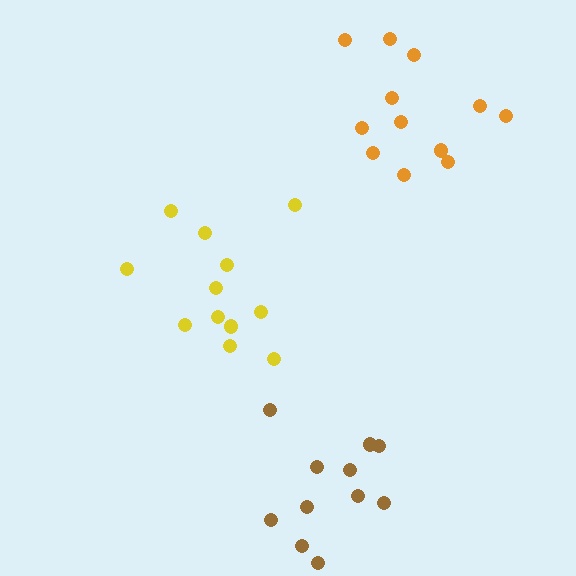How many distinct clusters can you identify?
There are 3 distinct clusters.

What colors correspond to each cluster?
The clusters are colored: brown, yellow, orange.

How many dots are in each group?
Group 1: 11 dots, Group 2: 12 dots, Group 3: 12 dots (35 total).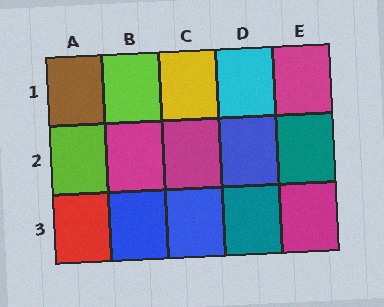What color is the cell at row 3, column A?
Red.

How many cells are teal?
2 cells are teal.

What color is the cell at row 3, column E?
Magenta.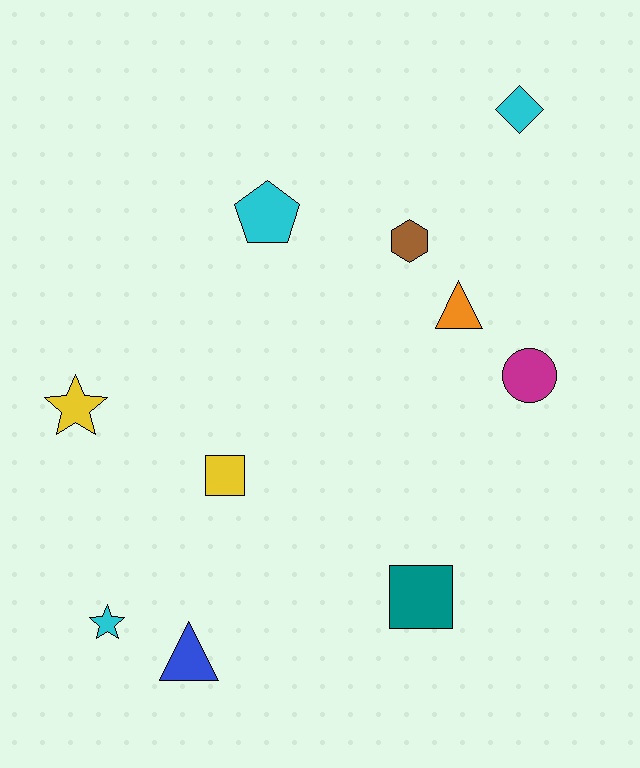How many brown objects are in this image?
There is 1 brown object.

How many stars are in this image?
There are 2 stars.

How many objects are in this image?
There are 10 objects.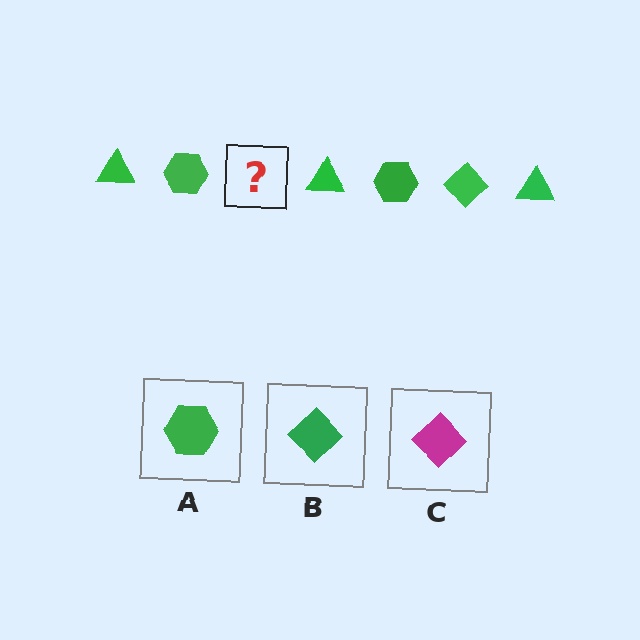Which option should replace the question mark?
Option B.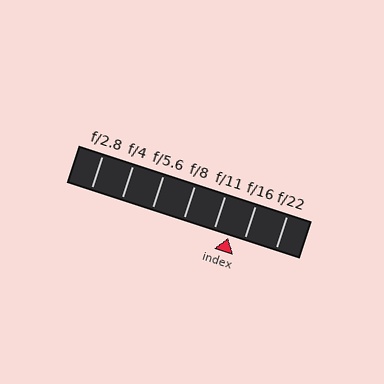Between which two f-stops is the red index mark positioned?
The index mark is between f/11 and f/16.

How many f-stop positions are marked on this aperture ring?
There are 7 f-stop positions marked.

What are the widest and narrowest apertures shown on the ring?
The widest aperture shown is f/2.8 and the narrowest is f/22.